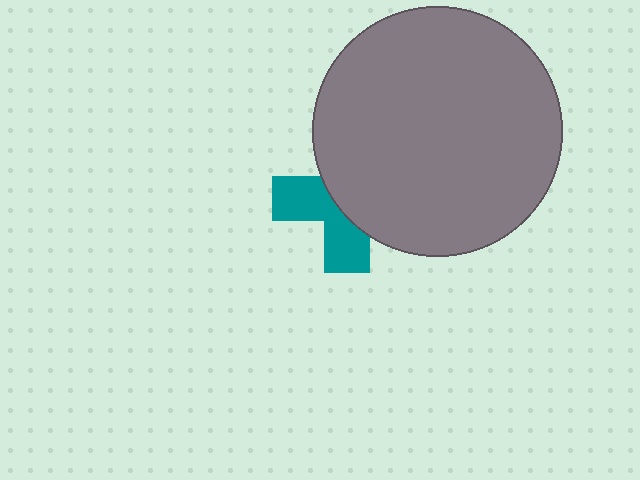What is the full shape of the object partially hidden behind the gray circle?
The partially hidden object is a teal cross.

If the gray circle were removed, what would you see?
You would see the complete teal cross.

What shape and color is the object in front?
The object in front is a gray circle.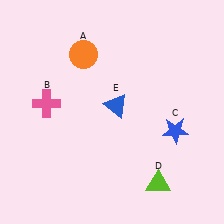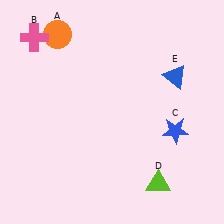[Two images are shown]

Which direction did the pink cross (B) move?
The pink cross (B) moved up.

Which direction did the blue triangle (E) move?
The blue triangle (E) moved right.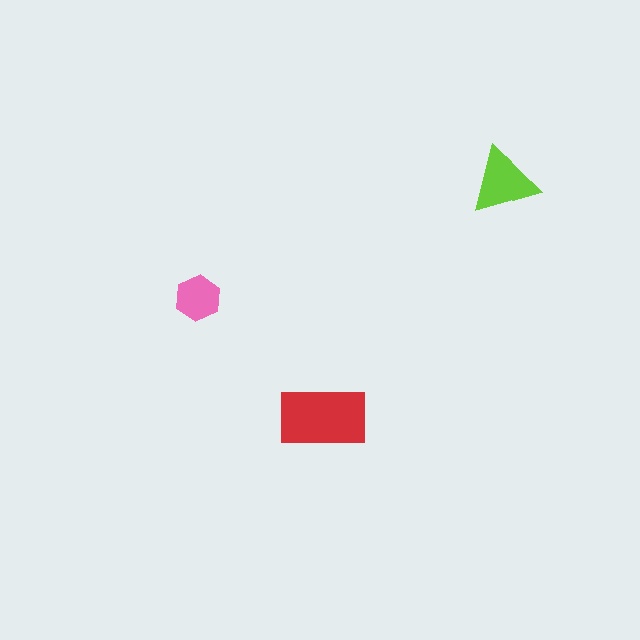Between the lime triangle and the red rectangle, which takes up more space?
The red rectangle.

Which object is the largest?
The red rectangle.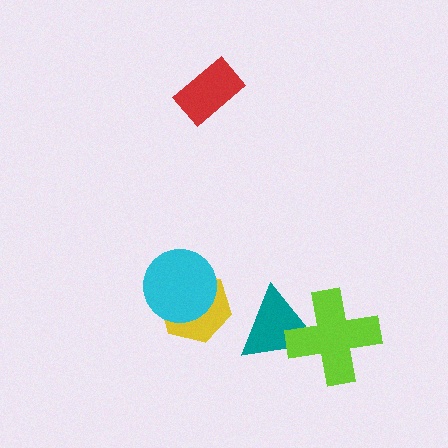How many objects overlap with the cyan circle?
1 object overlaps with the cyan circle.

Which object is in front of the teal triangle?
The lime cross is in front of the teal triangle.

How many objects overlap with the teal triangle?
1 object overlaps with the teal triangle.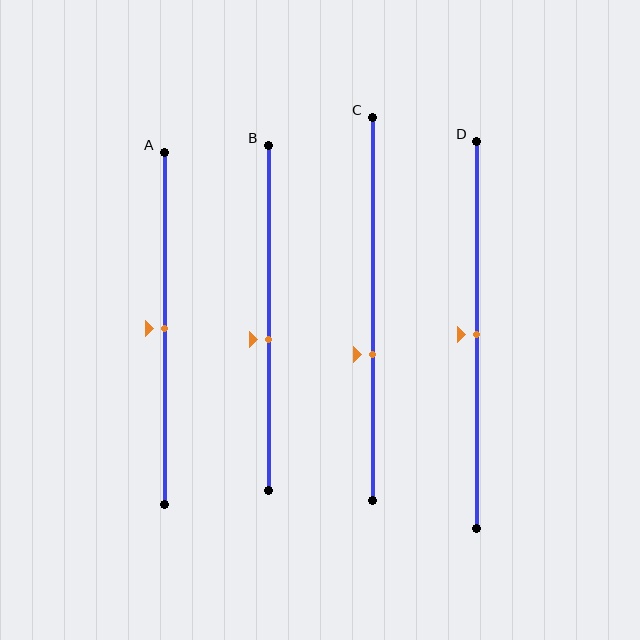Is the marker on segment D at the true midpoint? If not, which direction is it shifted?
Yes, the marker on segment D is at the true midpoint.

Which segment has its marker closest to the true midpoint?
Segment A has its marker closest to the true midpoint.